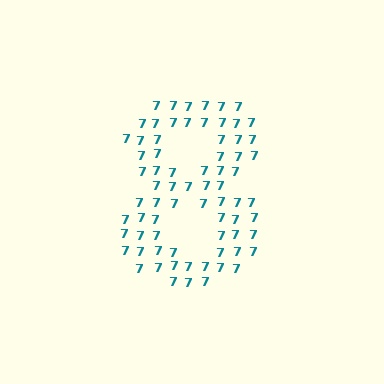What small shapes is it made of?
It is made of small digit 7's.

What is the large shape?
The large shape is the digit 8.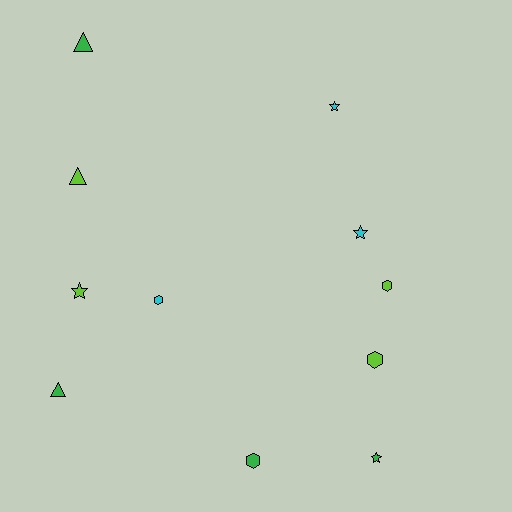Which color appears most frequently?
Green, with 4 objects.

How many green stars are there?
There is 1 green star.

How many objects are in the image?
There are 11 objects.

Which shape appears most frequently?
Star, with 4 objects.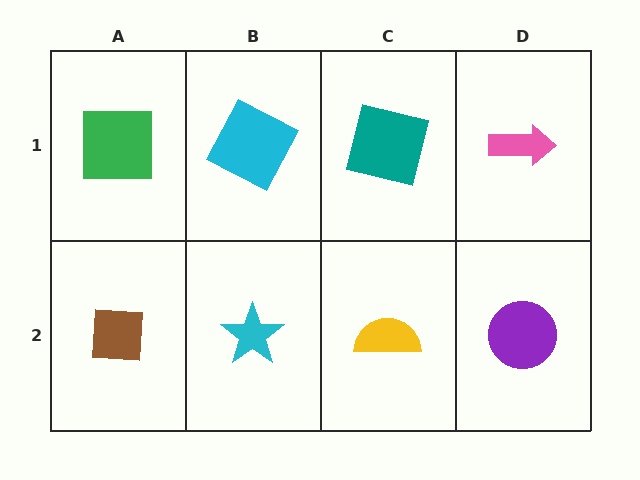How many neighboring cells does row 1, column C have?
3.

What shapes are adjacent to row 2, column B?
A cyan square (row 1, column B), a brown square (row 2, column A), a yellow semicircle (row 2, column C).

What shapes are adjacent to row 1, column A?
A brown square (row 2, column A), a cyan square (row 1, column B).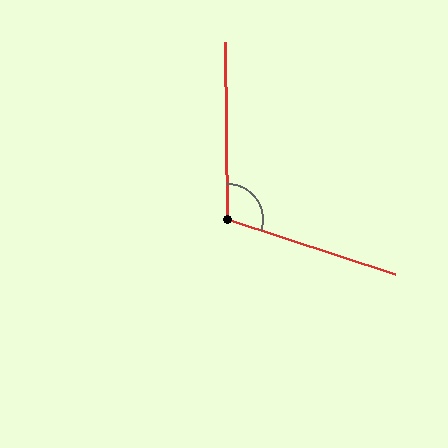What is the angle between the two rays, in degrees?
Approximately 109 degrees.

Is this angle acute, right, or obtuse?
It is obtuse.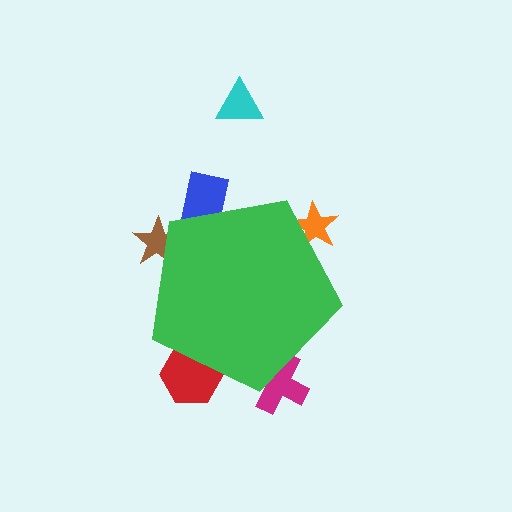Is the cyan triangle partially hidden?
No, the cyan triangle is fully visible.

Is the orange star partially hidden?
Yes, the orange star is partially hidden behind the green pentagon.